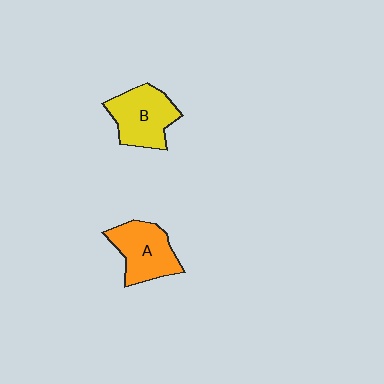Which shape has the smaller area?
Shape A (orange).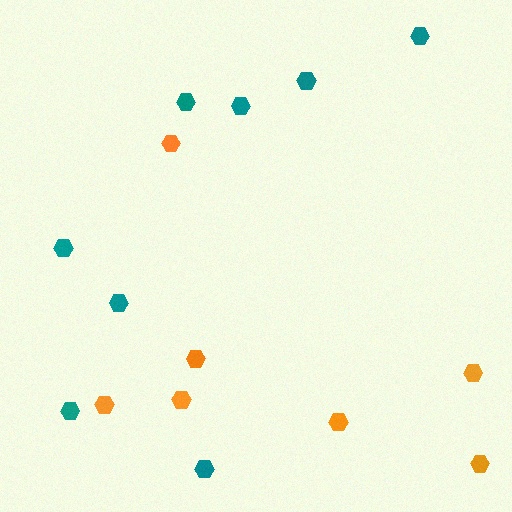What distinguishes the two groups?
There are 2 groups: one group of teal hexagons (8) and one group of orange hexagons (7).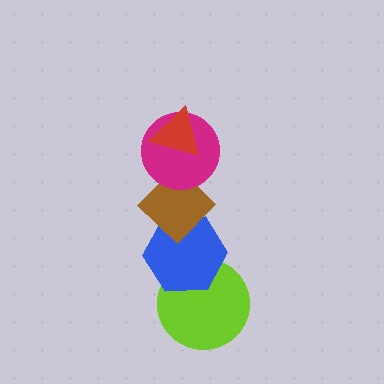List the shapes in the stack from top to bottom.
From top to bottom: the red triangle, the magenta circle, the brown diamond, the blue hexagon, the lime circle.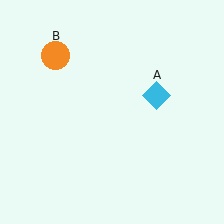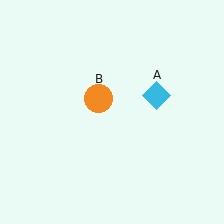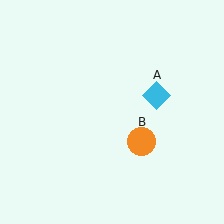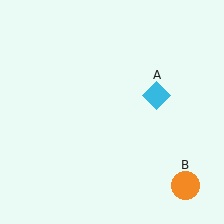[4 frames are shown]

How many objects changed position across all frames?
1 object changed position: orange circle (object B).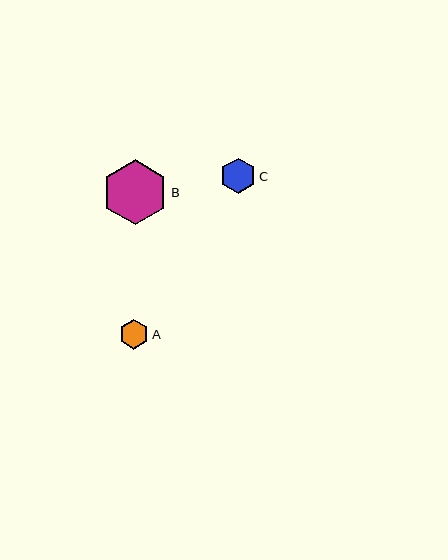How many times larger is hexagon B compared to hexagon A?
Hexagon B is approximately 2.2 times the size of hexagon A.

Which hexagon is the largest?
Hexagon B is the largest with a size of approximately 65 pixels.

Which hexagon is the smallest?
Hexagon A is the smallest with a size of approximately 29 pixels.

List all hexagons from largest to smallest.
From largest to smallest: B, C, A.